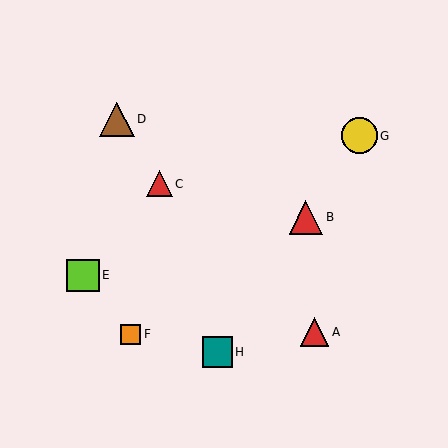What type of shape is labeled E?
Shape E is a lime square.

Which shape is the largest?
The yellow circle (labeled G) is the largest.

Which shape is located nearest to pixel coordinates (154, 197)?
The red triangle (labeled C) at (159, 184) is nearest to that location.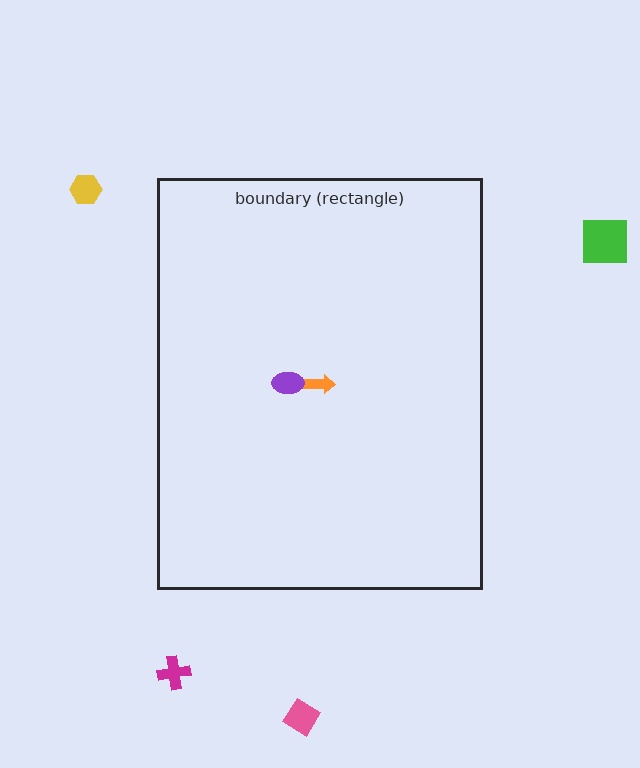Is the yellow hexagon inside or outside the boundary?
Outside.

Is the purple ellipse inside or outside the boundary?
Inside.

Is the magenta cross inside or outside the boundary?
Outside.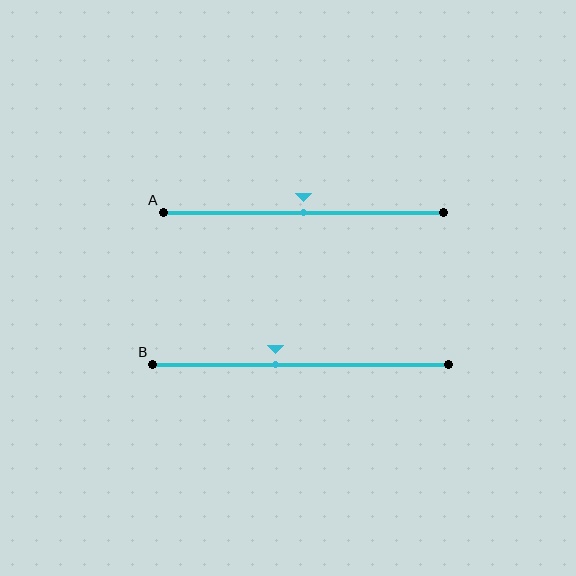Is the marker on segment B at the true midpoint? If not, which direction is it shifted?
No, the marker on segment B is shifted to the left by about 9% of the segment length.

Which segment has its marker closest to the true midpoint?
Segment A has its marker closest to the true midpoint.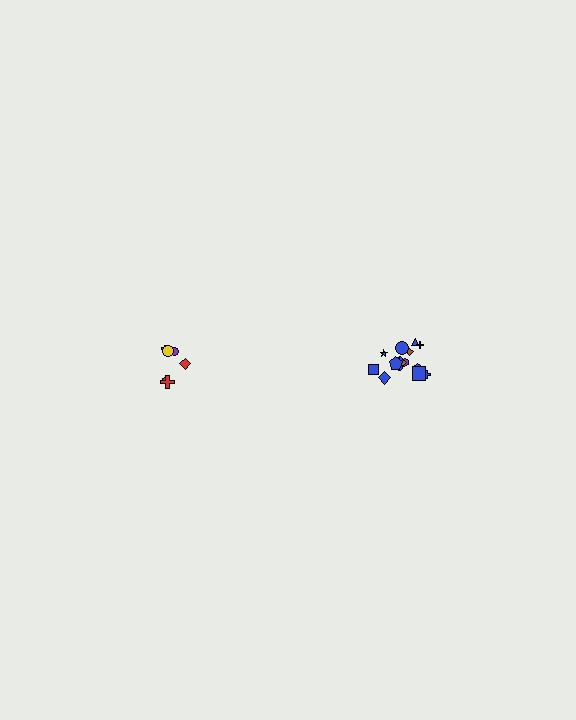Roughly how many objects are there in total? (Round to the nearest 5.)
Roughly 20 objects in total.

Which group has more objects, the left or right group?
The right group.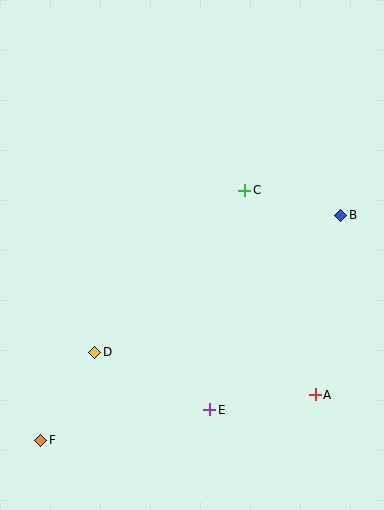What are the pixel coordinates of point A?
Point A is at (315, 395).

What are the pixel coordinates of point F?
Point F is at (41, 440).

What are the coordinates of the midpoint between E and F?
The midpoint between E and F is at (125, 425).